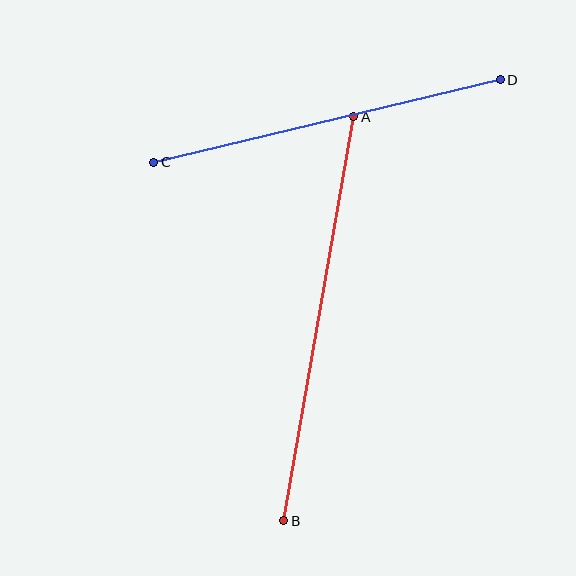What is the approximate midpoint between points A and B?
The midpoint is at approximately (319, 319) pixels.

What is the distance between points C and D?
The distance is approximately 356 pixels.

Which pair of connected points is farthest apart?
Points A and B are farthest apart.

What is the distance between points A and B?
The distance is approximately 410 pixels.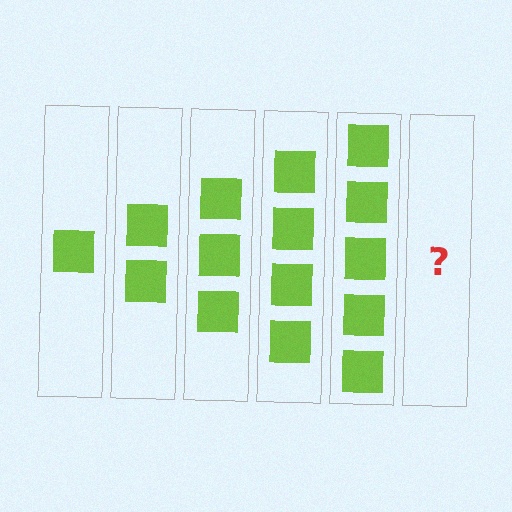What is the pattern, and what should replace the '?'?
The pattern is that each step adds one more square. The '?' should be 6 squares.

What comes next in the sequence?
The next element should be 6 squares.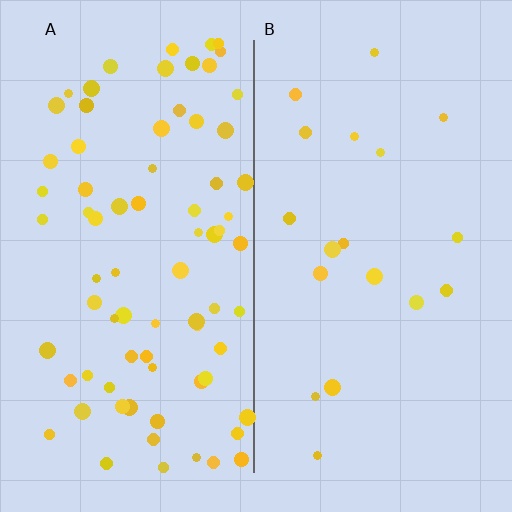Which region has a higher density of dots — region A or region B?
A (the left).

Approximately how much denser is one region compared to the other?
Approximately 3.9× — region A over region B.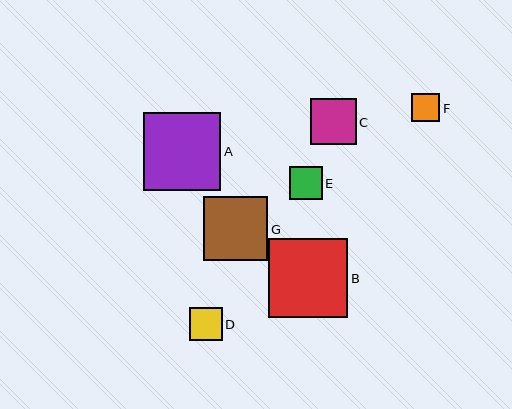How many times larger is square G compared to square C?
Square G is approximately 1.4 times the size of square C.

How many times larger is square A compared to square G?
Square A is approximately 1.2 times the size of square G.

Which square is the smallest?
Square F is the smallest with a size of approximately 28 pixels.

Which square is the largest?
Square B is the largest with a size of approximately 79 pixels.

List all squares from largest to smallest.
From largest to smallest: B, A, G, C, E, D, F.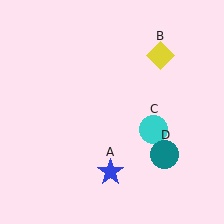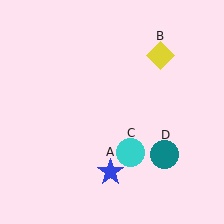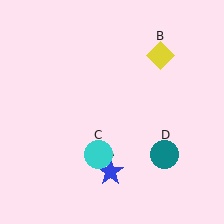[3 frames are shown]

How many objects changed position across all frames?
1 object changed position: cyan circle (object C).